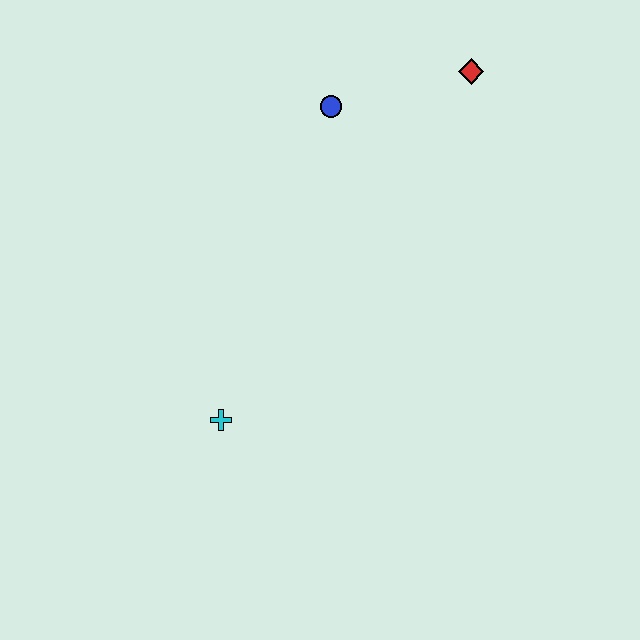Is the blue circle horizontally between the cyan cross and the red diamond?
Yes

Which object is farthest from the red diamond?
The cyan cross is farthest from the red diamond.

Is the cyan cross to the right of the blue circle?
No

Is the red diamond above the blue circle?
Yes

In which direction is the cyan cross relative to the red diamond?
The cyan cross is below the red diamond.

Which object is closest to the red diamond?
The blue circle is closest to the red diamond.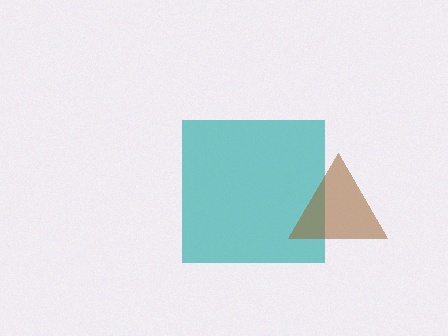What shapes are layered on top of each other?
The layered shapes are: a teal square, a brown triangle.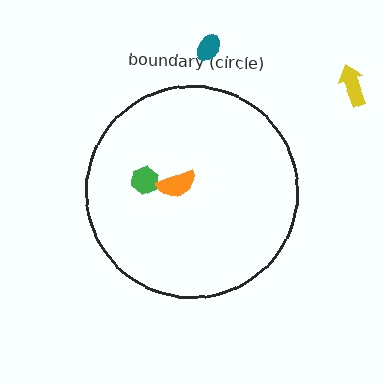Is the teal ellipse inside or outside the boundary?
Outside.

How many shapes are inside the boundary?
2 inside, 2 outside.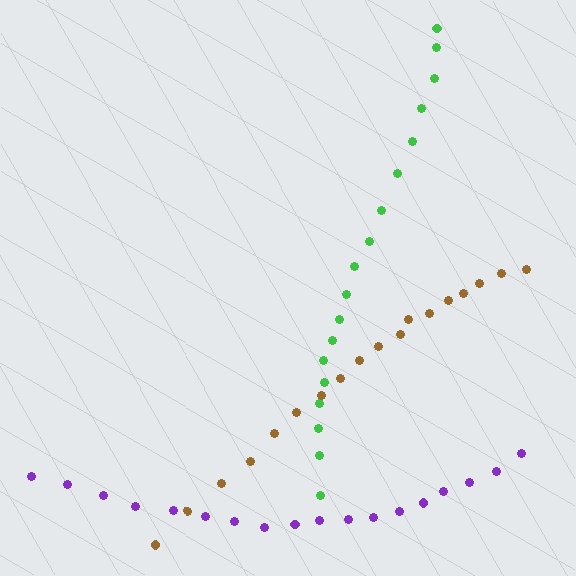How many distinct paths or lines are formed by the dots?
There are 3 distinct paths.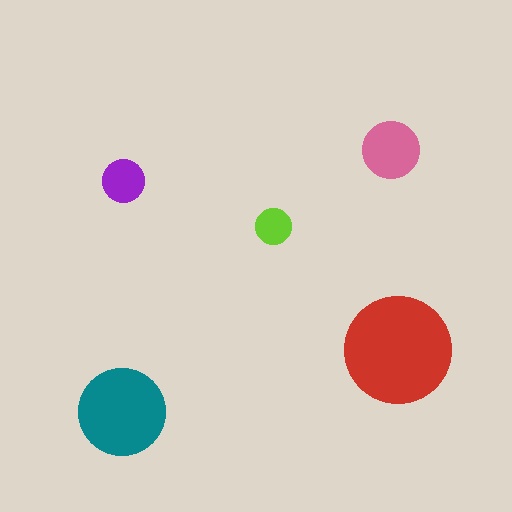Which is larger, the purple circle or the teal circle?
The teal one.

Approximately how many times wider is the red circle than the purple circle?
About 2.5 times wider.